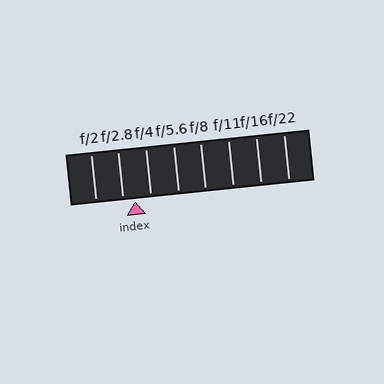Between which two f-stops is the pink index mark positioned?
The index mark is between f/2.8 and f/4.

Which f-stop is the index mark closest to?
The index mark is closest to f/2.8.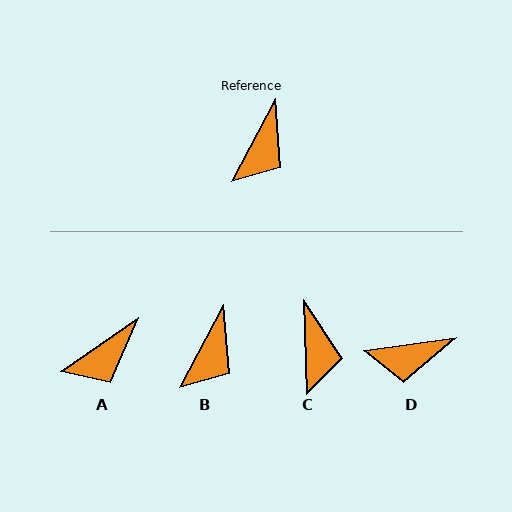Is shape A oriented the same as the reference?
No, it is off by about 28 degrees.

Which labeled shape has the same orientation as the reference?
B.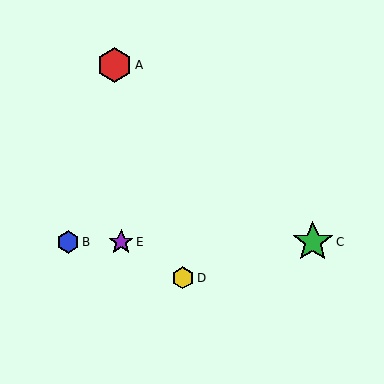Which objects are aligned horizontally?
Objects B, C, E are aligned horizontally.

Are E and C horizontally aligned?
Yes, both are at y≈242.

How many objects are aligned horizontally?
3 objects (B, C, E) are aligned horizontally.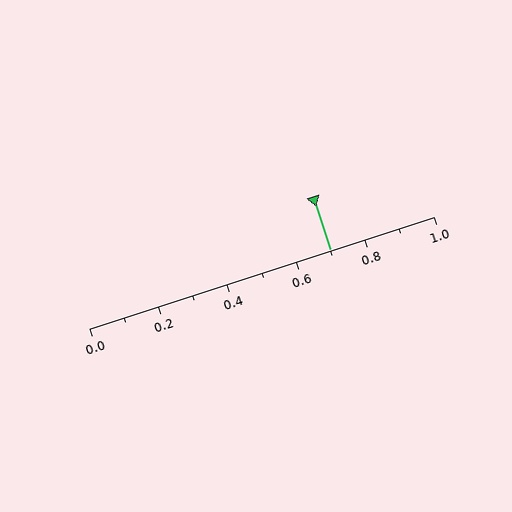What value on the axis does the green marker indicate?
The marker indicates approximately 0.7.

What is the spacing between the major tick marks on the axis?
The major ticks are spaced 0.2 apart.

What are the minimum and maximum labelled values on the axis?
The axis runs from 0.0 to 1.0.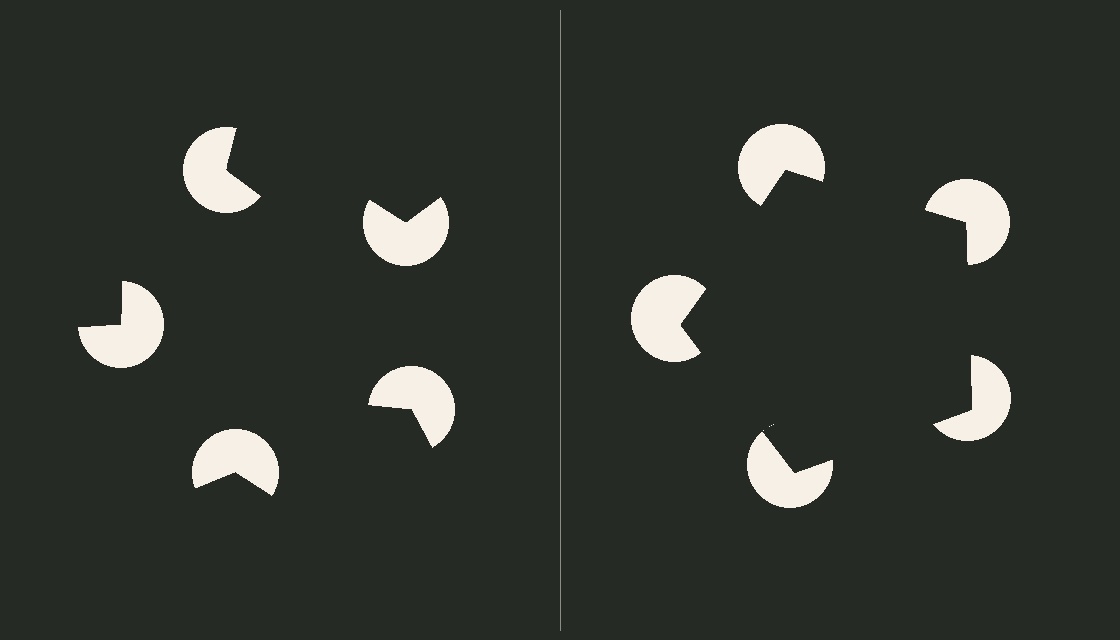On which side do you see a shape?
An illusory pentagon appears on the right side. On the left side the wedge cuts are rotated, so no coherent shape forms.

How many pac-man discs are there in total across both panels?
10 — 5 on each side.